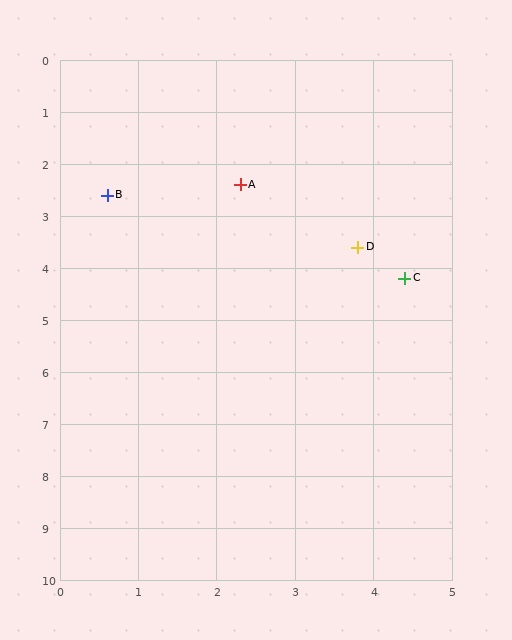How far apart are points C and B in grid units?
Points C and B are about 4.1 grid units apart.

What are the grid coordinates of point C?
Point C is at approximately (4.4, 4.2).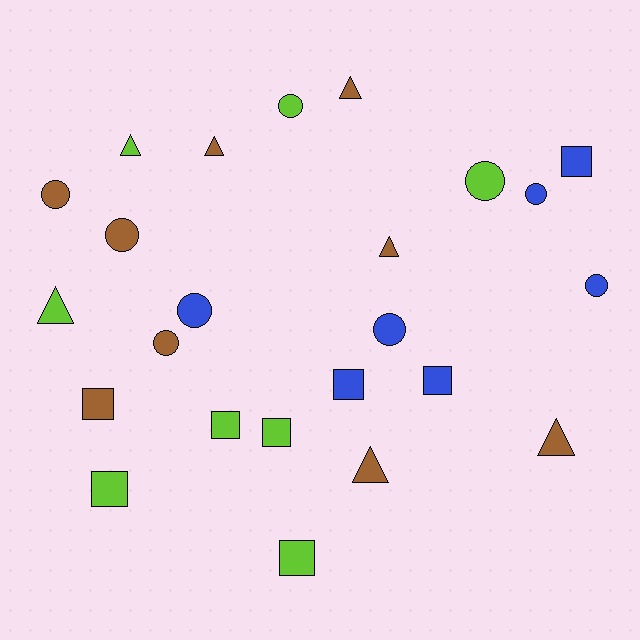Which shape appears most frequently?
Circle, with 9 objects.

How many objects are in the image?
There are 24 objects.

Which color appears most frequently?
Brown, with 9 objects.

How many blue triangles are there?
There are no blue triangles.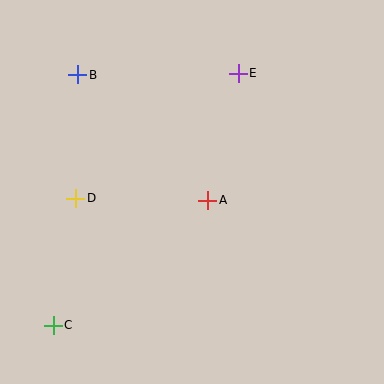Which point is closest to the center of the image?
Point A at (208, 200) is closest to the center.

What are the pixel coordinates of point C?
Point C is at (53, 325).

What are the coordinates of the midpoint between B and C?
The midpoint between B and C is at (65, 200).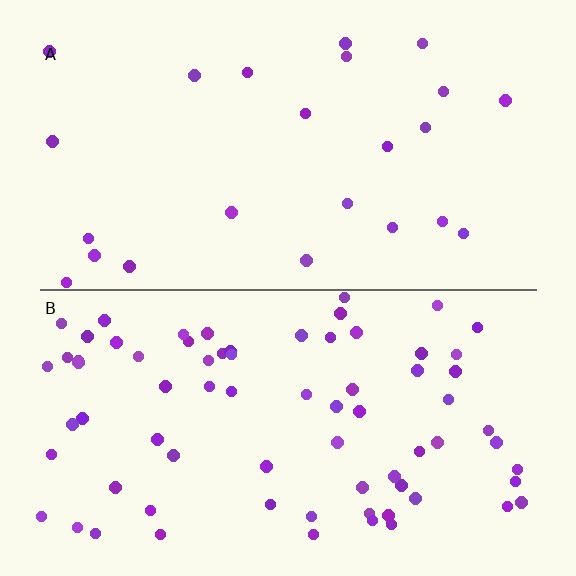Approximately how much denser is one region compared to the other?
Approximately 3.1× — region B over region A.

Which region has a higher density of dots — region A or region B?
B (the bottom).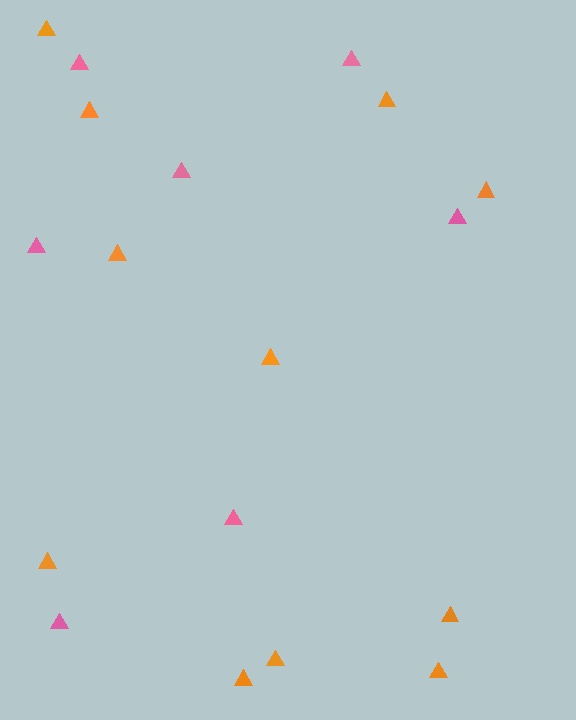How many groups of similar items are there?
There are 2 groups: one group of orange triangles (11) and one group of pink triangles (7).